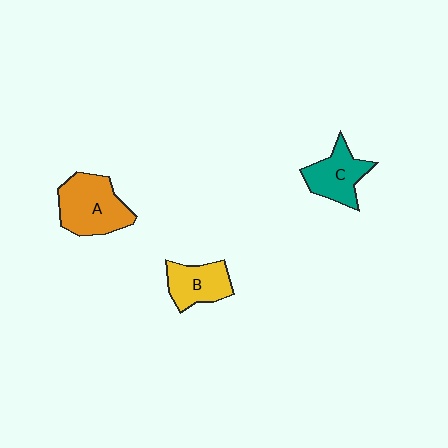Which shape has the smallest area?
Shape B (yellow).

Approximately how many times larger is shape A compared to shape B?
Approximately 1.5 times.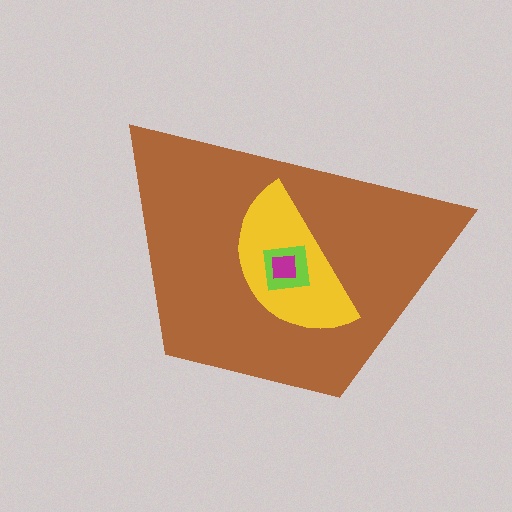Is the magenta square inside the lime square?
Yes.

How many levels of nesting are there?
4.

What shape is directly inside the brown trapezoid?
The yellow semicircle.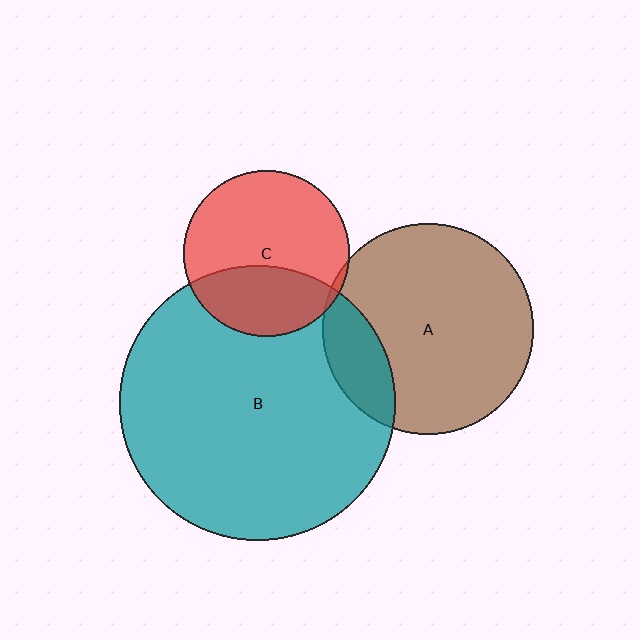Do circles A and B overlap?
Yes.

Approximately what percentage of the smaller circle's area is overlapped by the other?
Approximately 20%.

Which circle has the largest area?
Circle B (teal).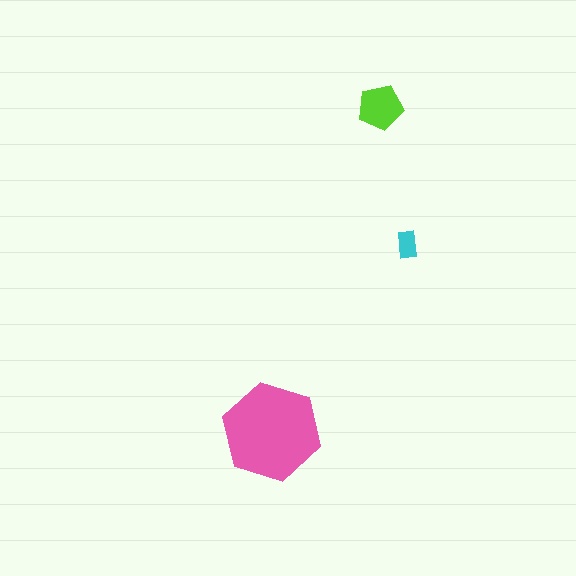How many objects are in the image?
There are 3 objects in the image.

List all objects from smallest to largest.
The cyan rectangle, the lime pentagon, the pink hexagon.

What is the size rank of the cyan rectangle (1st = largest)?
3rd.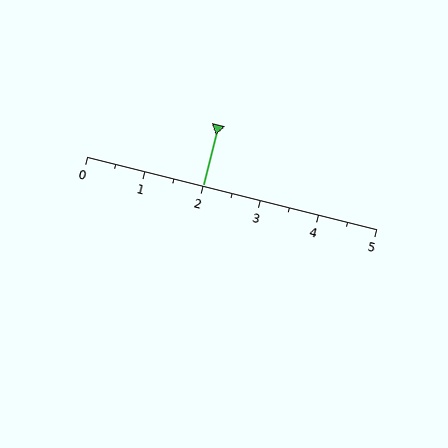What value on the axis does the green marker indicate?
The marker indicates approximately 2.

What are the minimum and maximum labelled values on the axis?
The axis runs from 0 to 5.